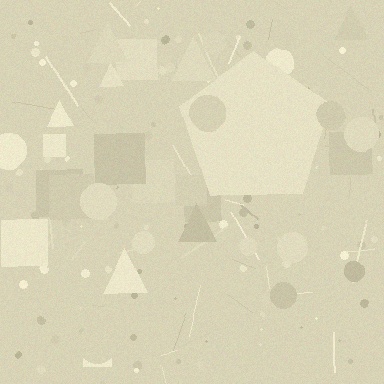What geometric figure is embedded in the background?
A pentagon is embedded in the background.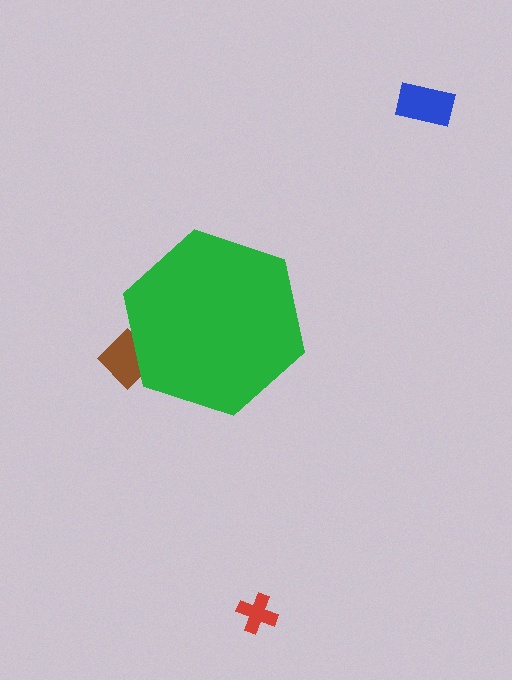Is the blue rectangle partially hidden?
No, the blue rectangle is fully visible.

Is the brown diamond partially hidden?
Yes, the brown diamond is partially hidden behind the green hexagon.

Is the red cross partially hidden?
No, the red cross is fully visible.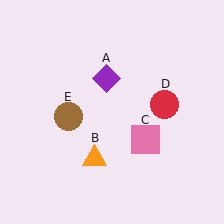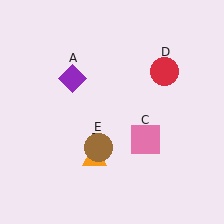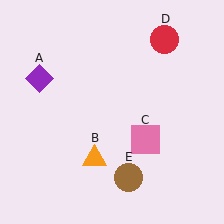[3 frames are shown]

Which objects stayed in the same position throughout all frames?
Orange triangle (object B) and pink square (object C) remained stationary.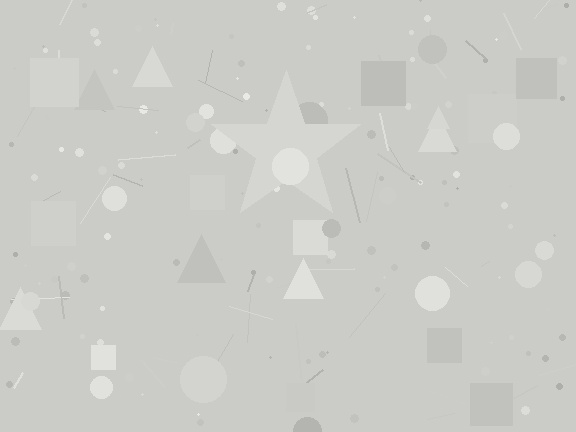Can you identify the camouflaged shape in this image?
The camouflaged shape is a star.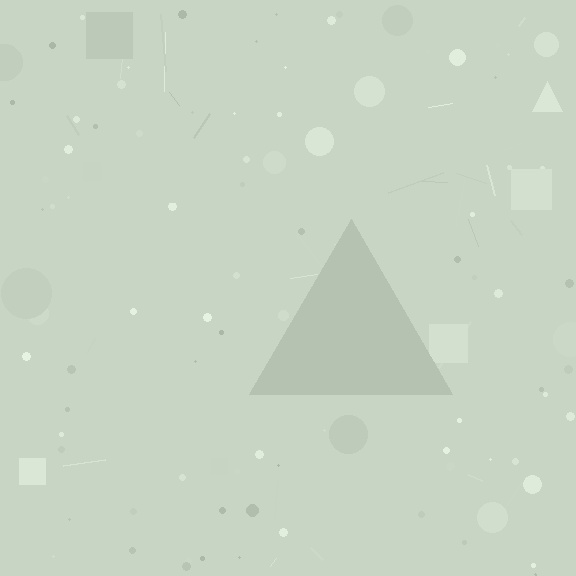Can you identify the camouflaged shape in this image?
The camouflaged shape is a triangle.